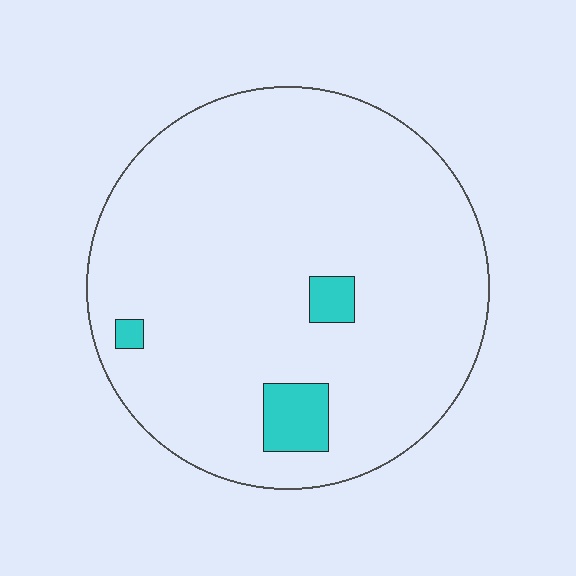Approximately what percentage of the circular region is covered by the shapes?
Approximately 5%.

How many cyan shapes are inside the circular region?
3.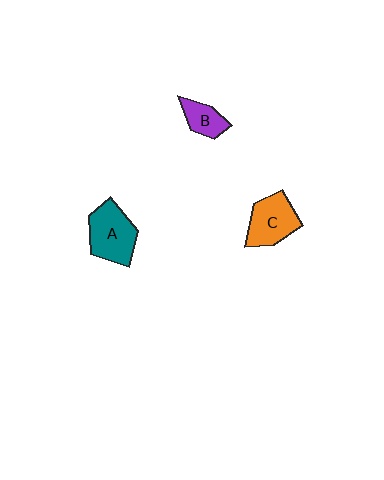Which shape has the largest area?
Shape A (teal).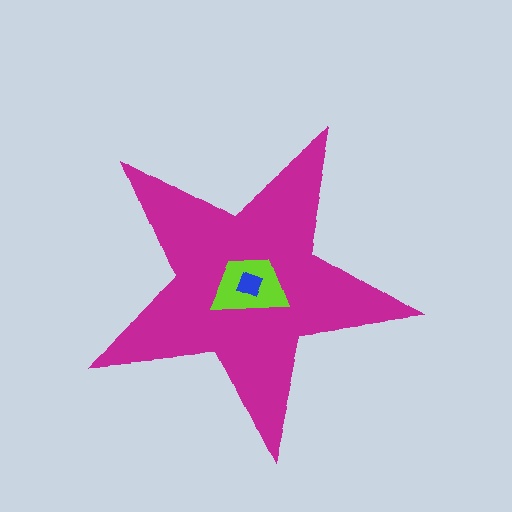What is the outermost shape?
The magenta star.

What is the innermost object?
The blue square.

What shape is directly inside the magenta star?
The lime trapezoid.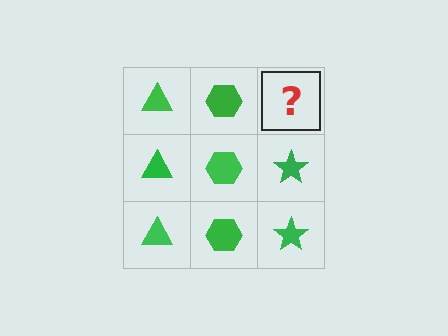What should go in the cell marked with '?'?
The missing cell should contain a green star.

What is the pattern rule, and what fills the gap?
The rule is that each column has a consistent shape. The gap should be filled with a green star.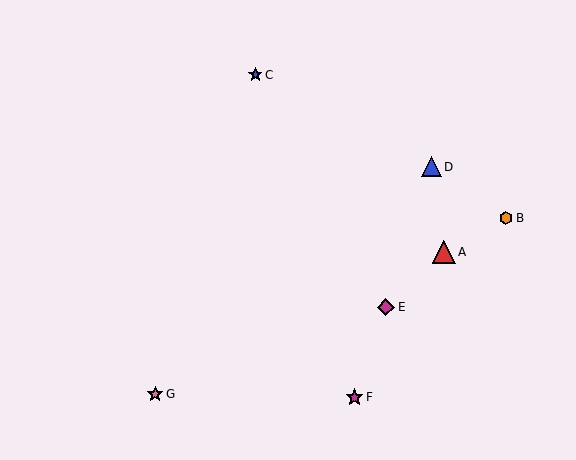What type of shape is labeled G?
Shape G is a pink star.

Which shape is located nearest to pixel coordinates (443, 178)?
The blue triangle (labeled D) at (431, 167) is nearest to that location.